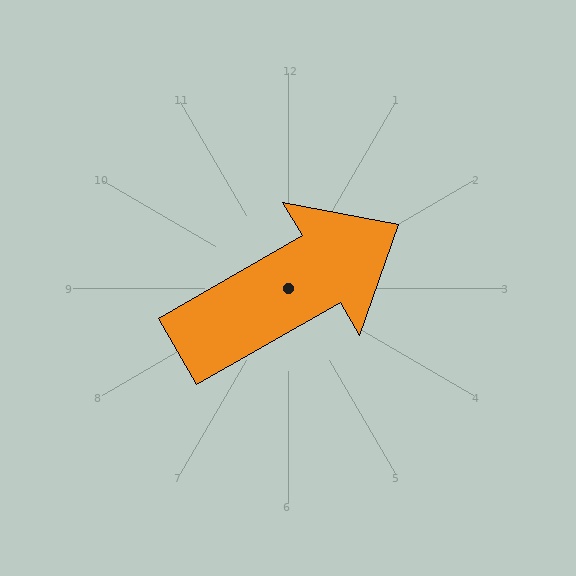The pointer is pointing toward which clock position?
Roughly 2 o'clock.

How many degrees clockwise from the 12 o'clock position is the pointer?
Approximately 60 degrees.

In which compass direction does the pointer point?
Northeast.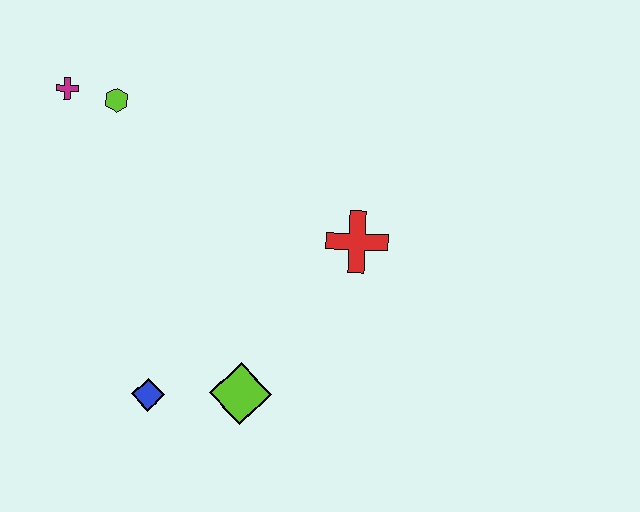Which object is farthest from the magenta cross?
The lime diamond is farthest from the magenta cross.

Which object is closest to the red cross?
The lime diamond is closest to the red cross.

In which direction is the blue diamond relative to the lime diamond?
The blue diamond is to the left of the lime diamond.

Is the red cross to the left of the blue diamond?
No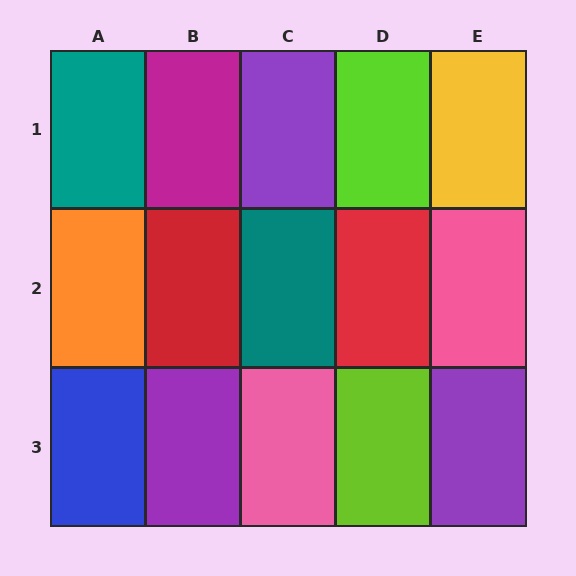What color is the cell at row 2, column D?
Red.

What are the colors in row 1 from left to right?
Teal, magenta, purple, lime, yellow.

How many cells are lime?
2 cells are lime.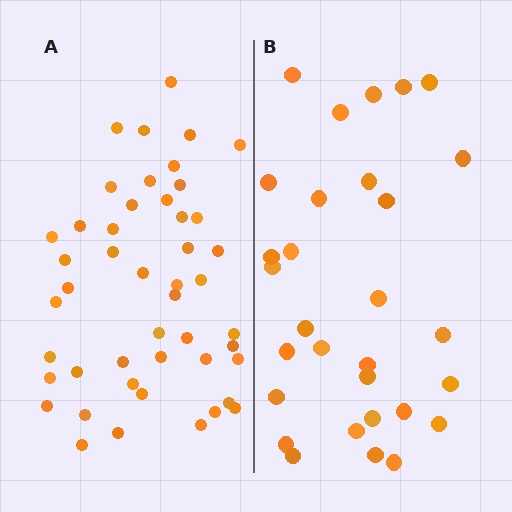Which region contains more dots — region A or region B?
Region A (the left region) has more dots.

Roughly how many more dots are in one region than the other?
Region A has approximately 15 more dots than region B.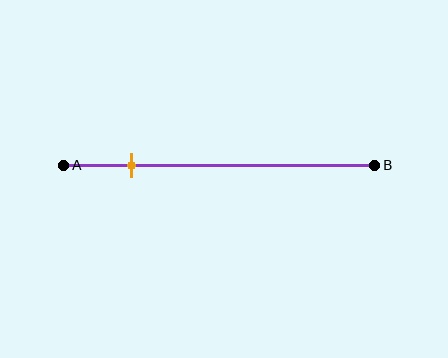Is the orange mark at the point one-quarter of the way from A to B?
No, the mark is at about 20% from A, not at the 25% one-quarter point.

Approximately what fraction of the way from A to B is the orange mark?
The orange mark is approximately 20% of the way from A to B.